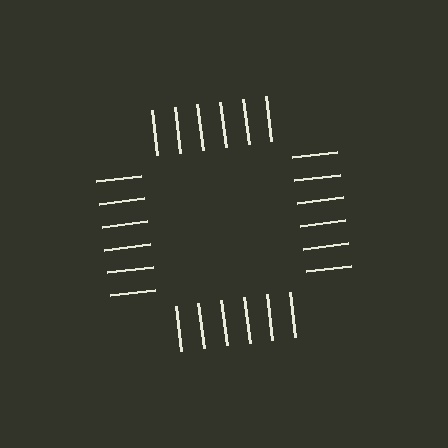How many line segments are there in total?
24 — 6 along each of the 4 edges.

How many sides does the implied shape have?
4 sides — the line-ends trace a square.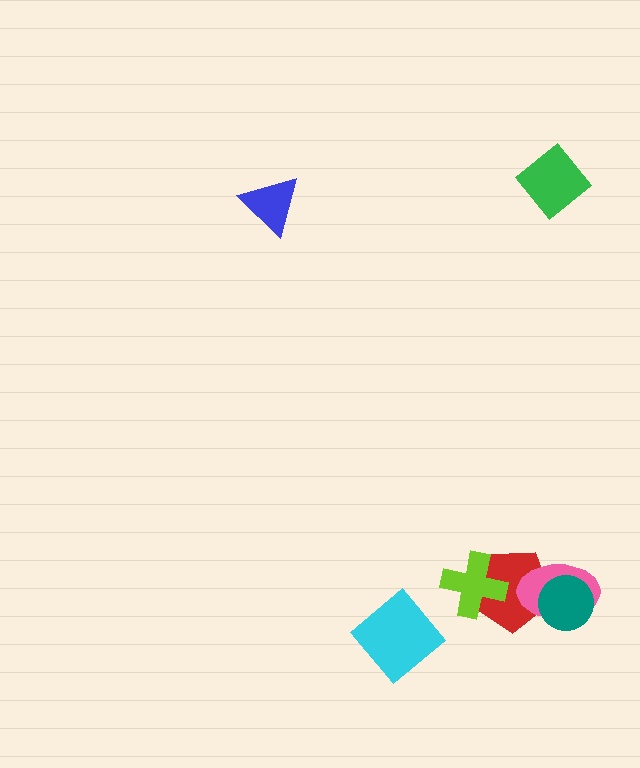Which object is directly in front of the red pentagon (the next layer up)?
The pink ellipse is directly in front of the red pentagon.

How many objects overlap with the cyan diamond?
0 objects overlap with the cyan diamond.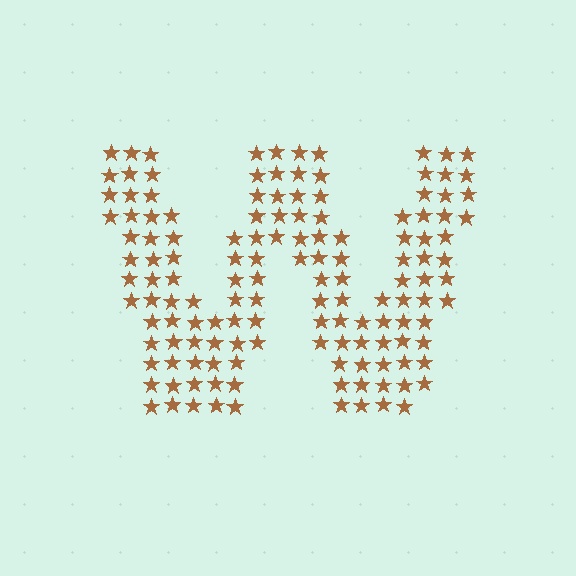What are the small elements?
The small elements are stars.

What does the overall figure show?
The overall figure shows the letter W.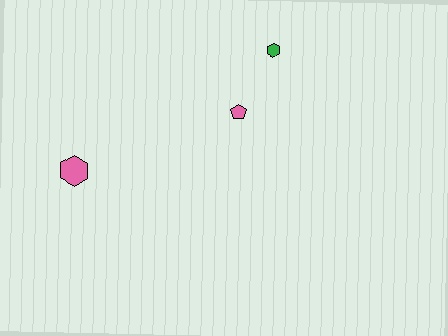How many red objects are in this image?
There are no red objects.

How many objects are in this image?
There are 3 objects.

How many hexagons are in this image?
There are 2 hexagons.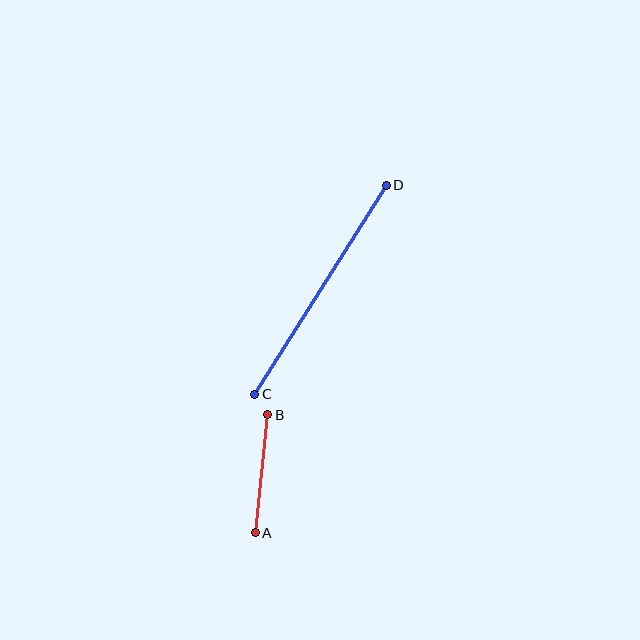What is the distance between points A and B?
The distance is approximately 119 pixels.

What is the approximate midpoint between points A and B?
The midpoint is at approximately (261, 474) pixels.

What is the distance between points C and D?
The distance is approximately 247 pixels.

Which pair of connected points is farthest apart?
Points C and D are farthest apart.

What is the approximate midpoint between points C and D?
The midpoint is at approximately (321, 290) pixels.